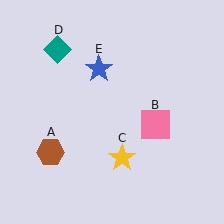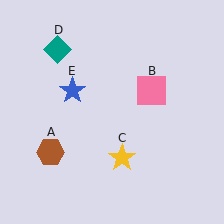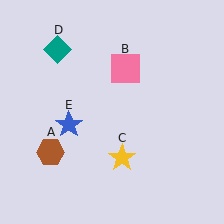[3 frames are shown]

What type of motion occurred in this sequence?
The pink square (object B), blue star (object E) rotated counterclockwise around the center of the scene.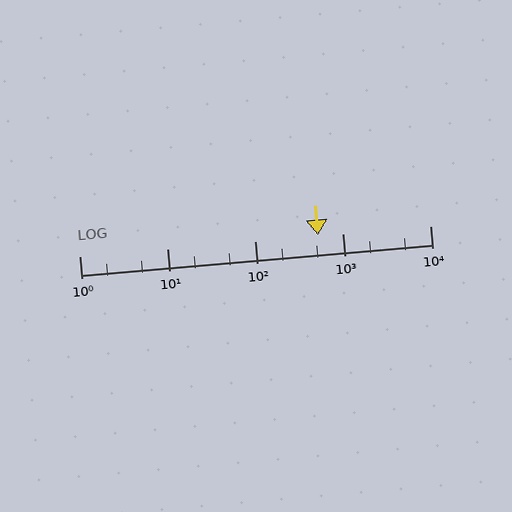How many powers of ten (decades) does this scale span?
The scale spans 4 decades, from 1 to 10000.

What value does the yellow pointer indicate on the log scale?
The pointer indicates approximately 520.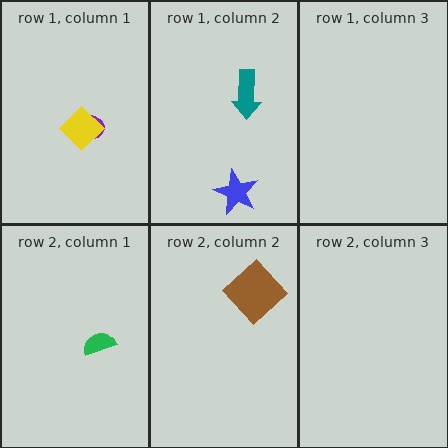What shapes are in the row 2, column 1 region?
The green semicircle.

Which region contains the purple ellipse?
The row 1, column 1 region.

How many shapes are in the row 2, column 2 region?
1.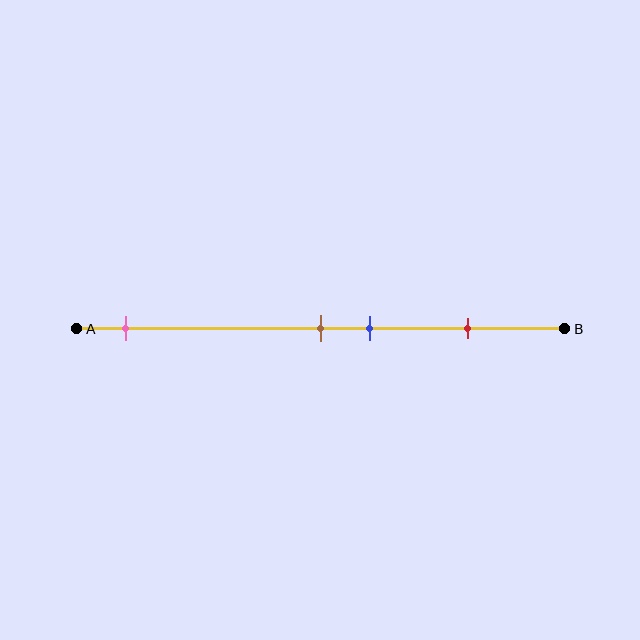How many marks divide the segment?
There are 4 marks dividing the segment.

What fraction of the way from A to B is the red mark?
The red mark is approximately 80% (0.8) of the way from A to B.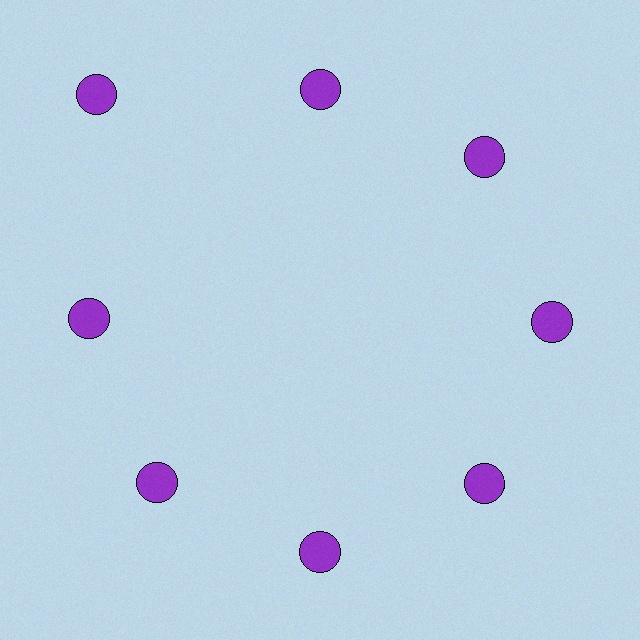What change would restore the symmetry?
The symmetry would be restored by moving it inward, back onto the ring so that all 8 circles sit at equal angles and equal distance from the center.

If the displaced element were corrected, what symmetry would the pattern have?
It would have 8-fold rotational symmetry — the pattern would map onto itself every 45 degrees.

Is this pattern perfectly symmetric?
No. The 8 purple circles are arranged in a ring, but one element near the 10 o'clock position is pushed outward from the center, breaking the 8-fold rotational symmetry.